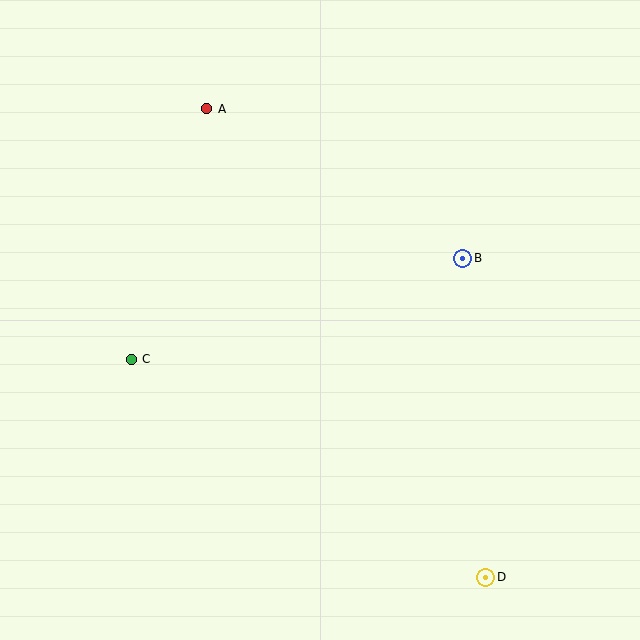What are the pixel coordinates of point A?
Point A is at (207, 109).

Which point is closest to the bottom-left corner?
Point C is closest to the bottom-left corner.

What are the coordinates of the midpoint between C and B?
The midpoint between C and B is at (297, 309).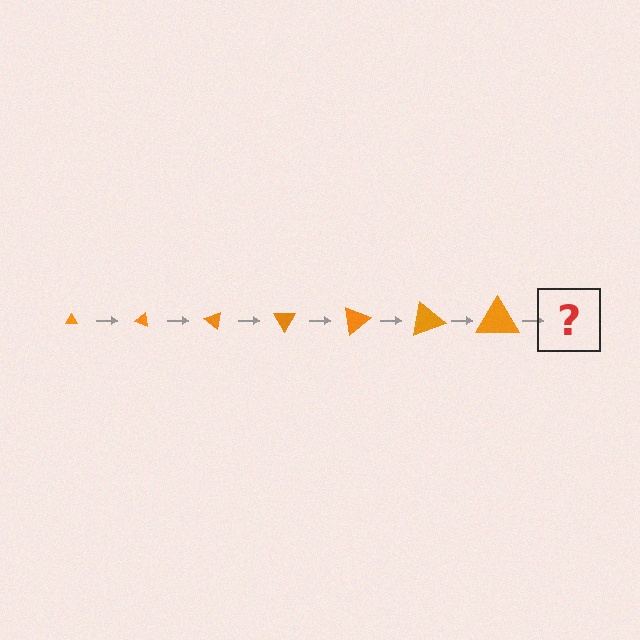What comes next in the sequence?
The next element should be a triangle, larger than the previous one and rotated 140 degrees from the start.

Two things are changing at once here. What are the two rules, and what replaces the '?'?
The two rules are that the triangle grows larger each step and it rotates 20 degrees each step. The '?' should be a triangle, larger than the previous one and rotated 140 degrees from the start.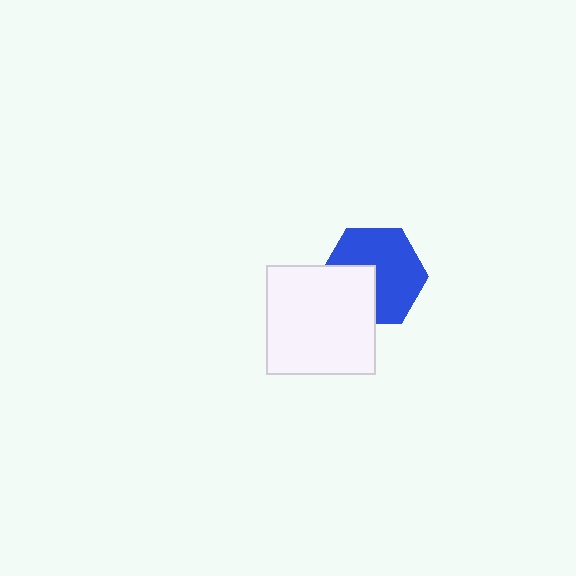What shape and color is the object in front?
The object in front is a white square.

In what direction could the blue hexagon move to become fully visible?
The blue hexagon could move toward the upper-right. That would shift it out from behind the white square entirely.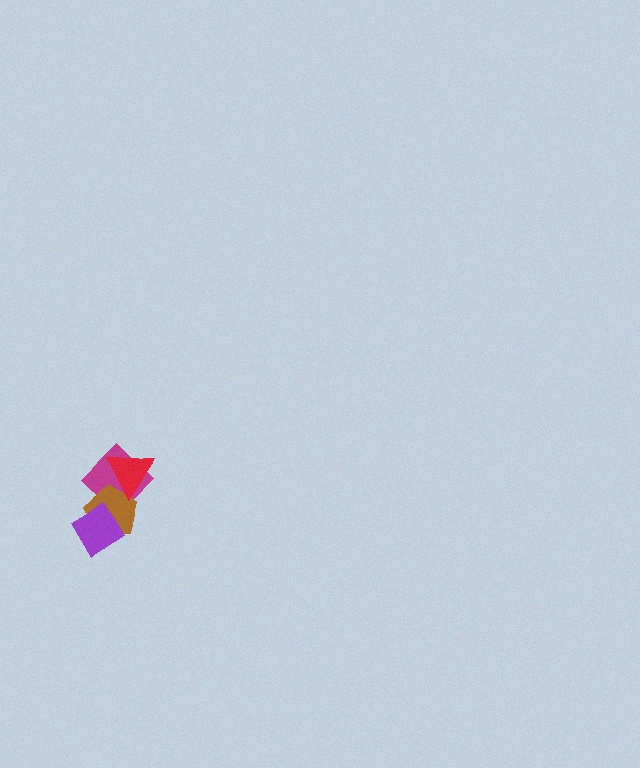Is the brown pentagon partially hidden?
Yes, it is partially covered by another shape.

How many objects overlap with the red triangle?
2 objects overlap with the red triangle.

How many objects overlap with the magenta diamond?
3 objects overlap with the magenta diamond.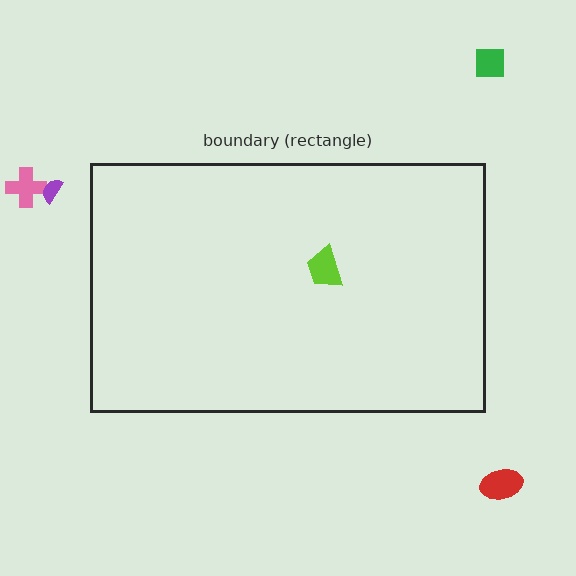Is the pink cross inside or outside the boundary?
Outside.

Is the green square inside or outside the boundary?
Outside.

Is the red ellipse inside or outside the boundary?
Outside.